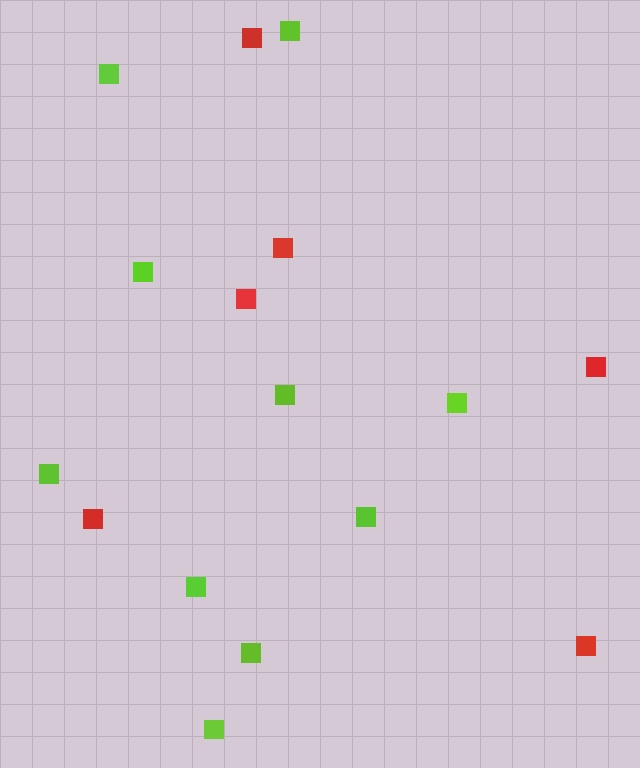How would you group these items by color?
There are 2 groups: one group of red squares (6) and one group of lime squares (10).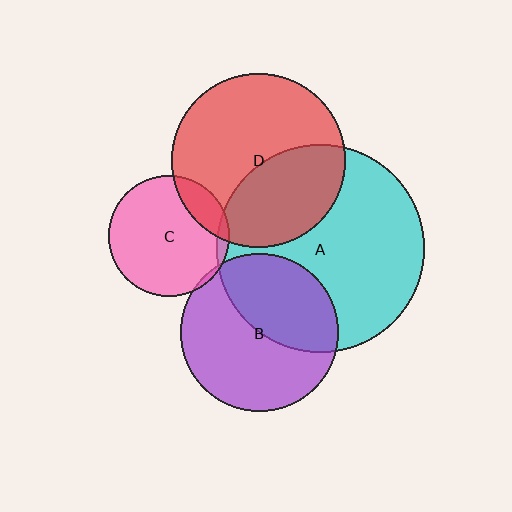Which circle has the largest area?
Circle A (cyan).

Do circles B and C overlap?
Yes.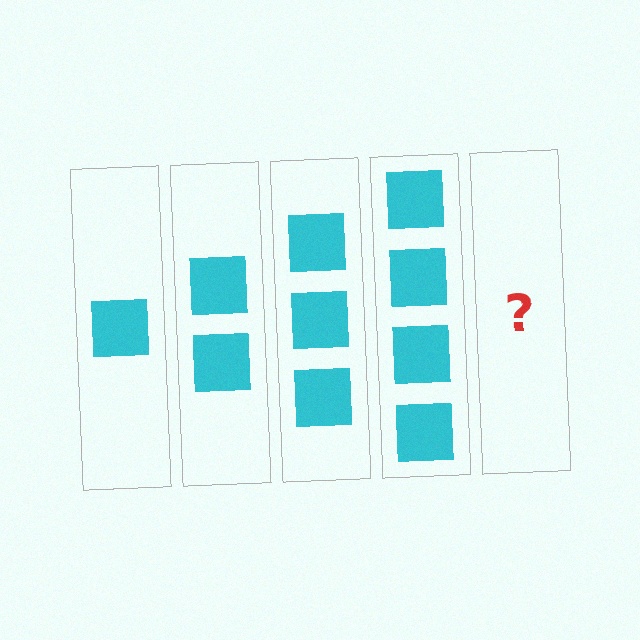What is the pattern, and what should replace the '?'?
The pattern is that each step adds one more square. The '?' should be 5 squares.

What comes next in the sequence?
The next element should be 5 squares.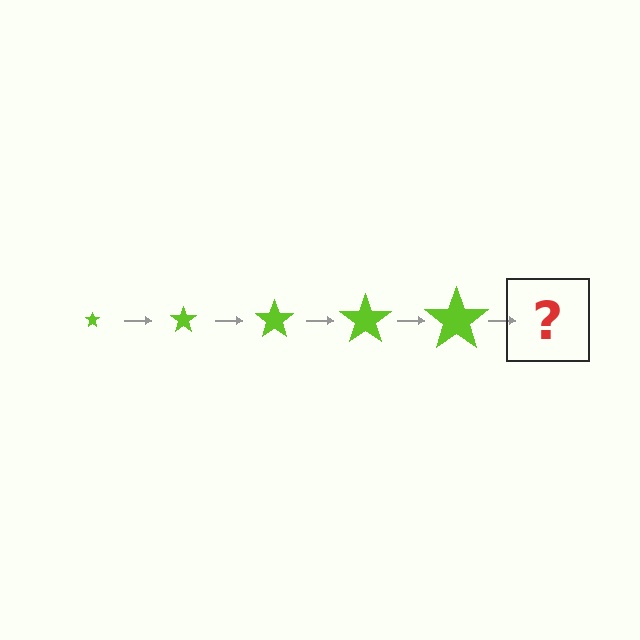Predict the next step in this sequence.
The next step is a lime star, larger than the previous one.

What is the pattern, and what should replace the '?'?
The pattern is that the star gets progressively larger each step. The '?' should be a lime star, larger than the previous one.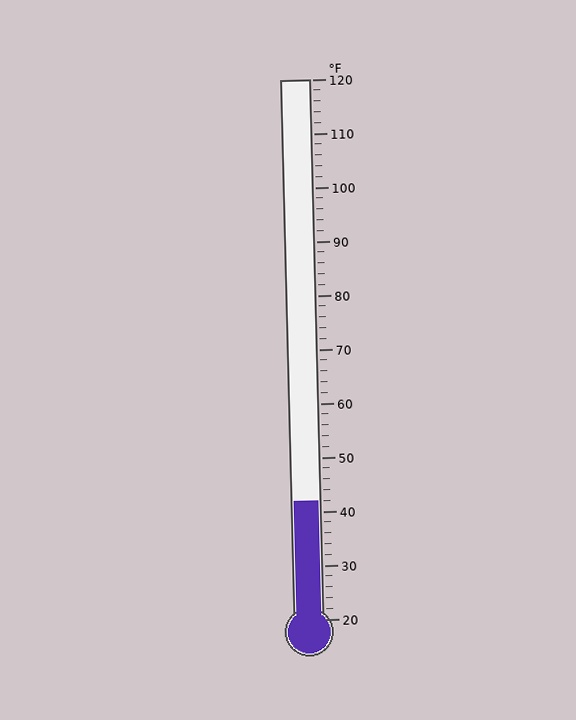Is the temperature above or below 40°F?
The temperature is above 40°F.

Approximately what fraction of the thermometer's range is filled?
The thermometer is filled to approximately 20% of its range.